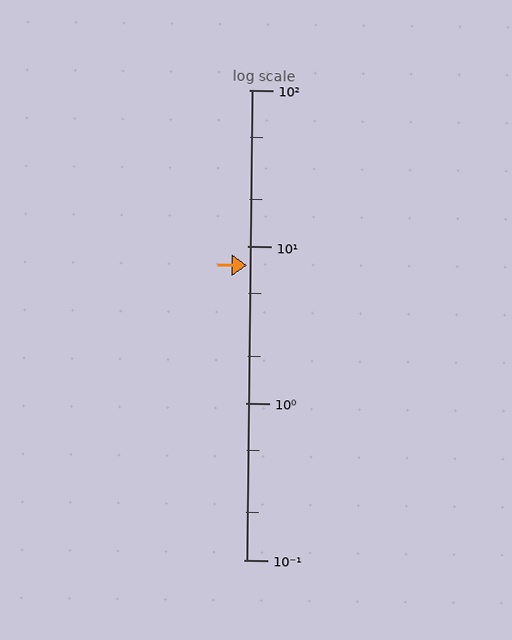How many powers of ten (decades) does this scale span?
The scale spans 3 decades, from 0.1 to 100.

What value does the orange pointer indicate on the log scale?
The pointer indicates approximately 7.6.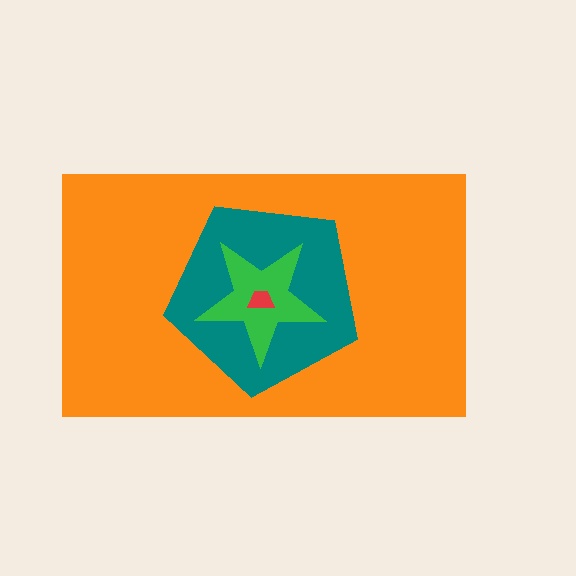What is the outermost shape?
The orange rectangle.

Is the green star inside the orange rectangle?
Yes.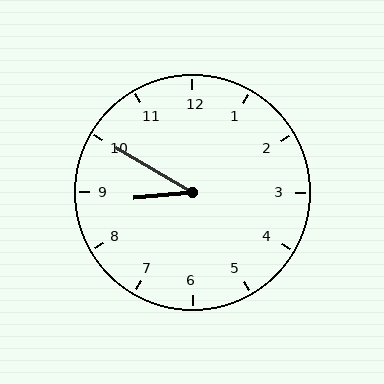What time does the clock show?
8:50.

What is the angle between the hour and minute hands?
Approximately 35 degrees.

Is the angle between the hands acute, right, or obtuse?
It is acute.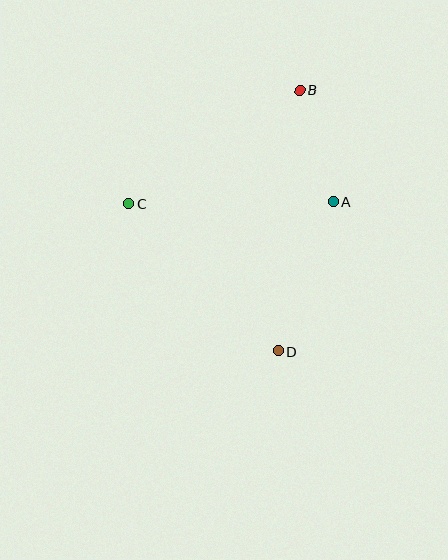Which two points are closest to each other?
Points A and B are closest to each other.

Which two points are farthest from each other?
Points B and D are farthest from each other.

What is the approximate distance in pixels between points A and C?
The distance between A and C is approximately 205 pixels.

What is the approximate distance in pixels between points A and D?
The distance between A and D is approximately 159 pixels.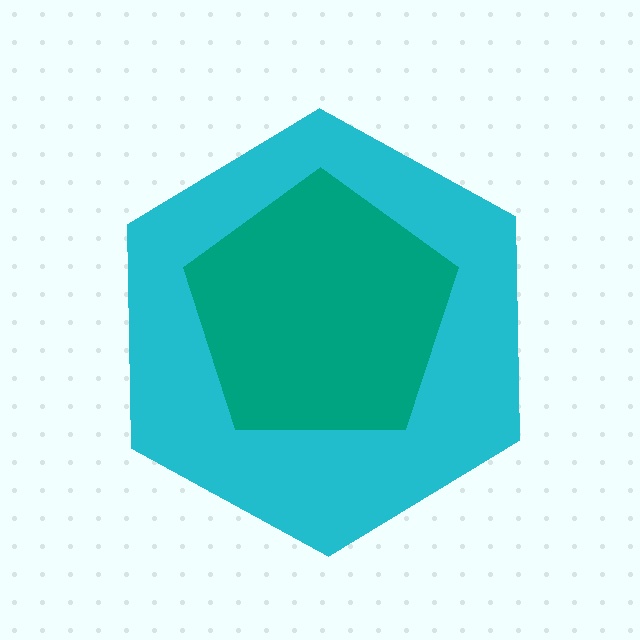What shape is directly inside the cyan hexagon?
The teal pentagon.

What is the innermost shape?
The teal pentagon.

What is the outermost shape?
The cyan hexagon.